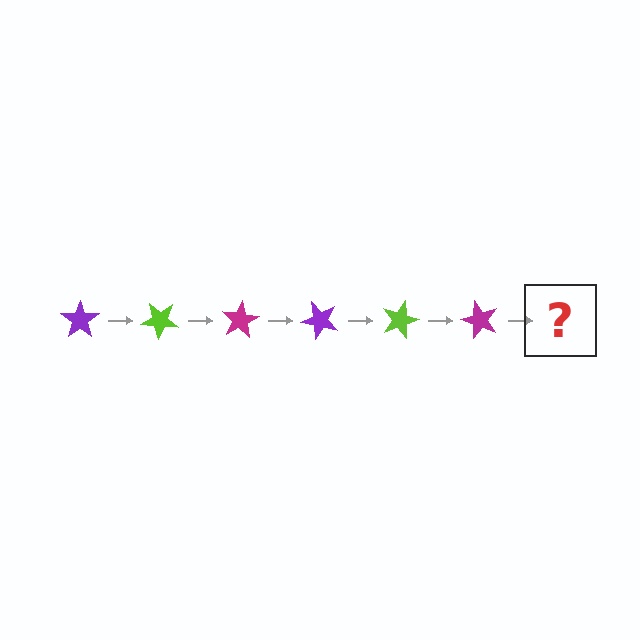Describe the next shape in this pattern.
It should be a purple star, rotated 240 degrees from the start.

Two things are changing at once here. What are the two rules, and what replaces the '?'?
The two rules are that it rotates 40 degrees each step and the color cycles through purple, lime, and magenta. The '?' should be a purple star, rotated 240 degrees from the start.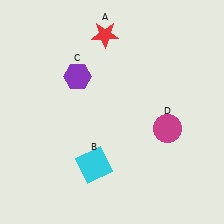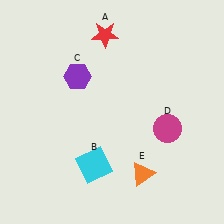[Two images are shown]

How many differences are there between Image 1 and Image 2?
There is 1 difference between the two images.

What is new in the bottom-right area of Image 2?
An orange triangle (E) was added in the bottom-right area of Image 2.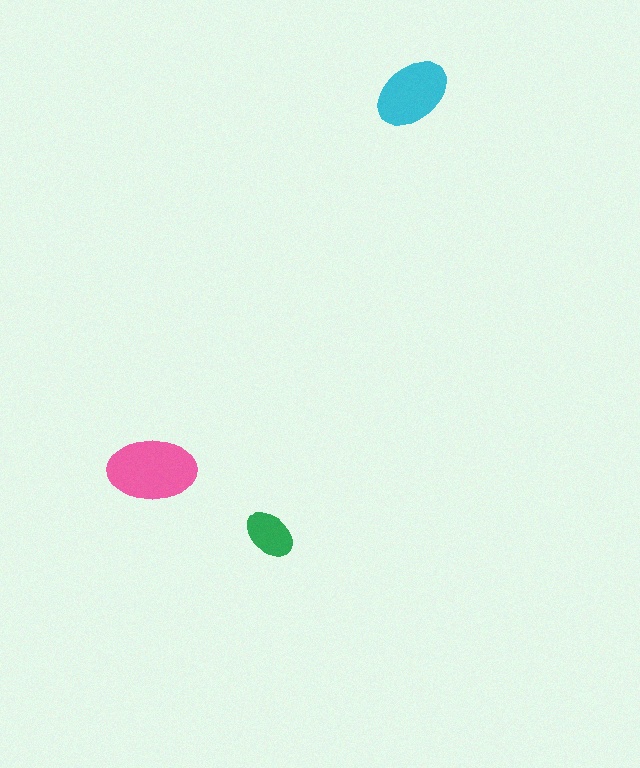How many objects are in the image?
There are 3 objects in the image.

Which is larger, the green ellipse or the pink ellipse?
The pink one.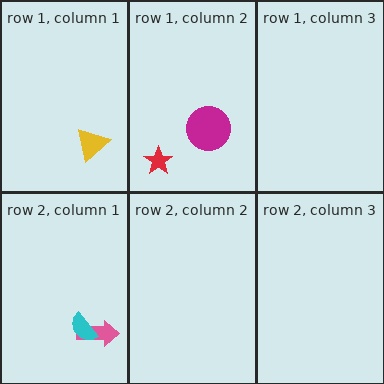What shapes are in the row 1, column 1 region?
The yellow triangle.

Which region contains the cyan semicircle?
The row 2, column 1 region.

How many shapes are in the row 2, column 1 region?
2.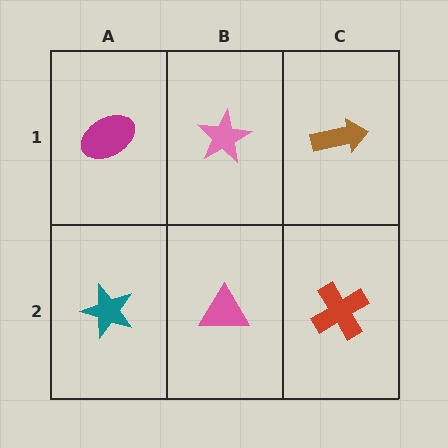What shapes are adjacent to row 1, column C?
A red cross (row 2, column C), a pink star (row 1, column B).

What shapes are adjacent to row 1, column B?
A pink triangle (row 2, column B), a magenta ellipse (row 1, column A), a brown arrow (row 1, column C).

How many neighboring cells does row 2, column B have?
3.